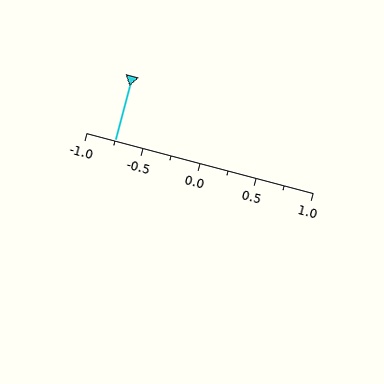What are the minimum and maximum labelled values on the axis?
The axis runs from -1.0 to 1.0.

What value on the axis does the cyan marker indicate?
The marker indicates approximately -0.75.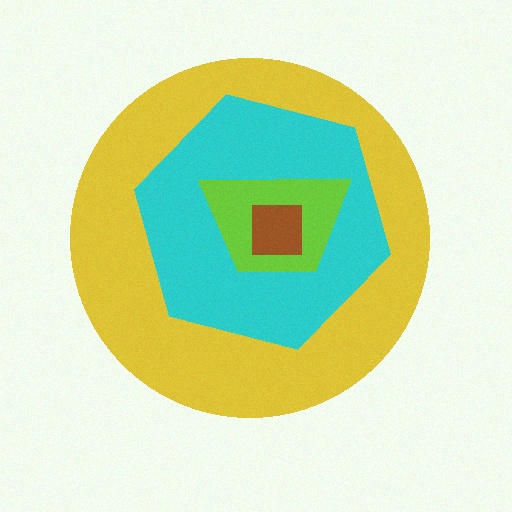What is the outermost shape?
The yellow circle.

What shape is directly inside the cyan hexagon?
The lime trapezoid.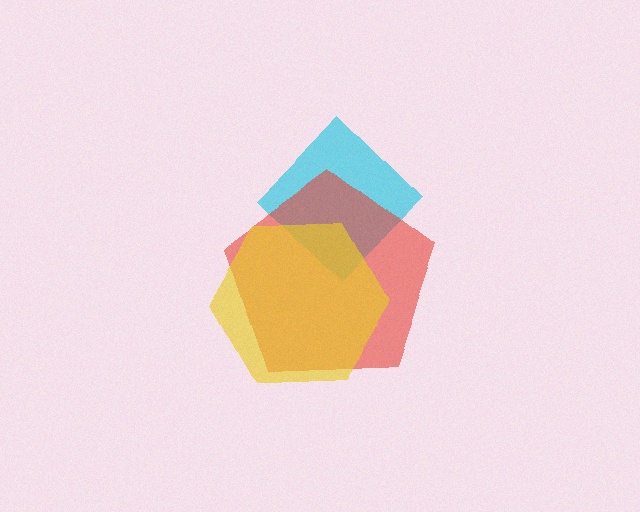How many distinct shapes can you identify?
There are 3 distinct shapes: a cyan diamond, a red pentagon, a yellow hexagon.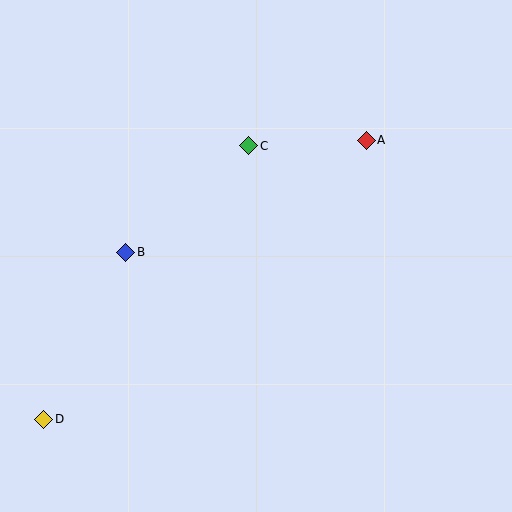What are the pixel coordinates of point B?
Point B is at (126, 252).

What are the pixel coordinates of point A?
Point A is at (366, 140).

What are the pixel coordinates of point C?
Point C is at (249, 146).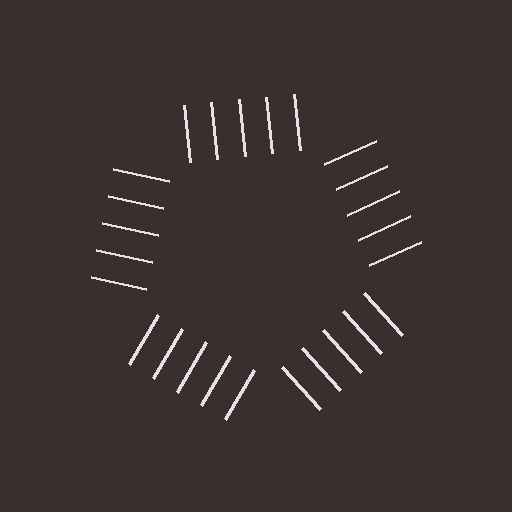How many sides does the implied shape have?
5 sides — the line-ends trace a pentagon.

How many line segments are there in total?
25 — 5 along each of the 5 edges.